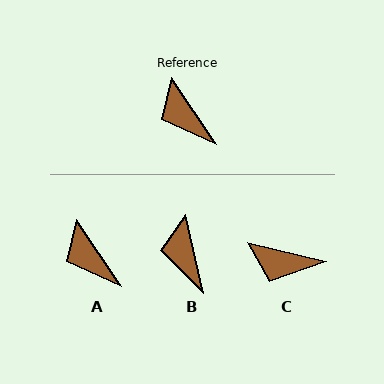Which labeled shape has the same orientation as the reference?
A.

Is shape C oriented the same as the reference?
No, it is off by about 44 degrees.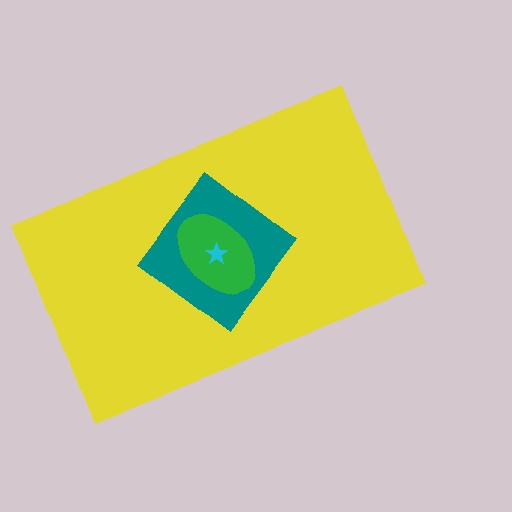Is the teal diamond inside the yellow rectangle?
Yes.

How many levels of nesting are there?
4.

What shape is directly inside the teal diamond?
The green ellipse.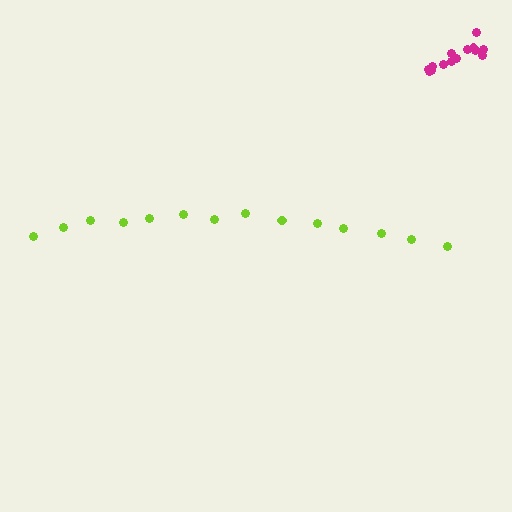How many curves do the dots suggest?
There are 2 distinct paths.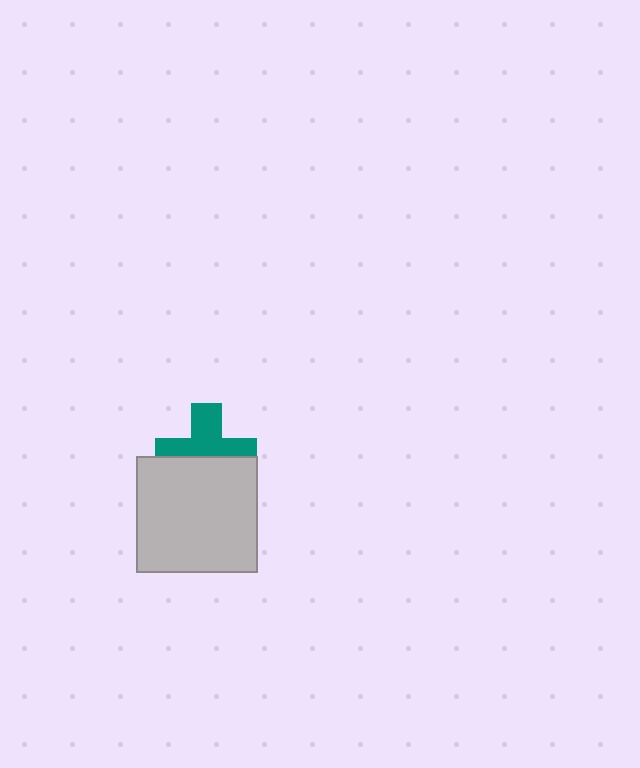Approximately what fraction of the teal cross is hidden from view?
Roughly 47% of the teal cross is hidden behind the light gray rectangle.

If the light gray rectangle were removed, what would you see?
You would see the complete teal cross.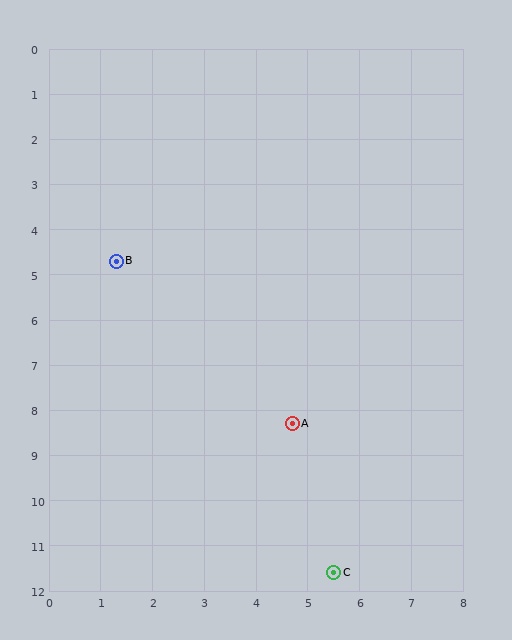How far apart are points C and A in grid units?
Points C and A are about 3.4 grid units apart.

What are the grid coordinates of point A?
Point A is at approximately (4.7, 8.3).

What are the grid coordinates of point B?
Point B is at approximately (1.3, 4.7).